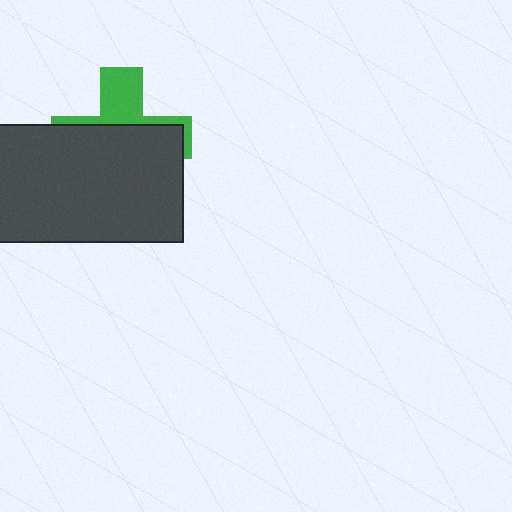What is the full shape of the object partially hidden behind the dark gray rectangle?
The partially hidden object is a green cross.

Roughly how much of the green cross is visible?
A small part of it is visible (roughly 34%).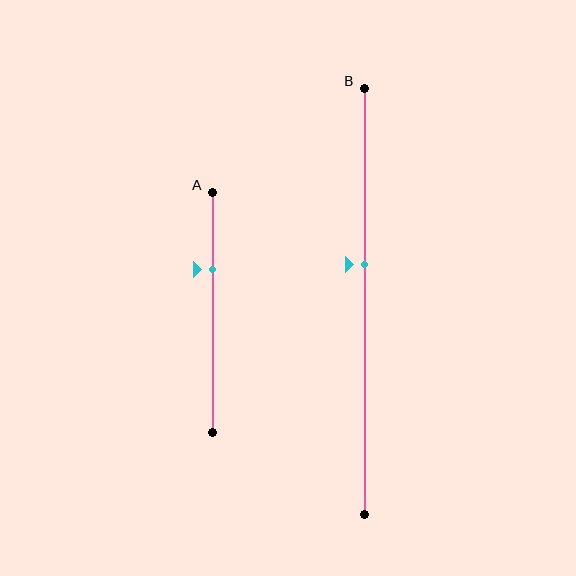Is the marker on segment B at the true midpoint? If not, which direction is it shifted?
No, the marker on segment B is shifted upward by about 9% of the segment length.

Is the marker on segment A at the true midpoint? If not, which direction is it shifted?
No, the marker on segment A is shifted upward by about 18% of the segment length.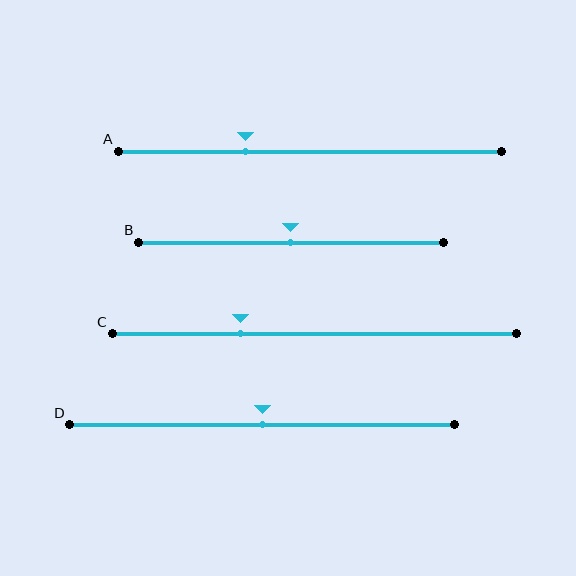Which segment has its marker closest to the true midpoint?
Segment B has its marker closest to the true midpoint.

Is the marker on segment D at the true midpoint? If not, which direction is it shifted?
Yes, the marker on segment D is at the true midpoint.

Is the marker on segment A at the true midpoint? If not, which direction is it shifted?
No, the marker on segment A is shifted to the left by about 17% of the segment length.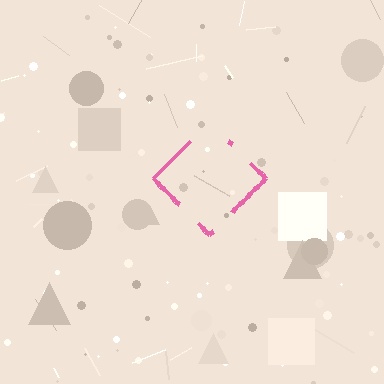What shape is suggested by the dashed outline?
The dashed outline suggests a diamond.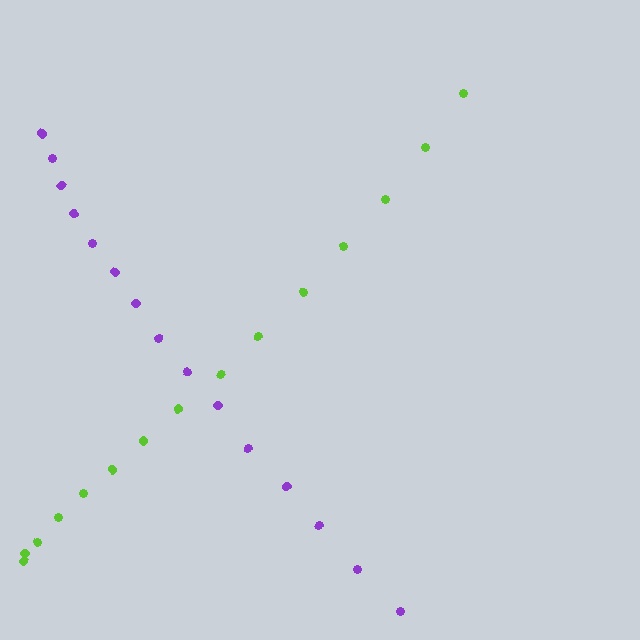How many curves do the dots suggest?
There are 2 distinct paths.